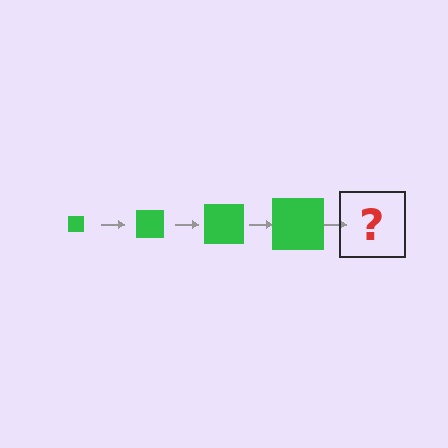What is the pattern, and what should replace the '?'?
The pattern is that the square gets progressively larger each step. The '?' should be a green square, larger than the previous one.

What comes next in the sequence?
The next element should be a green square, larger than the previous one.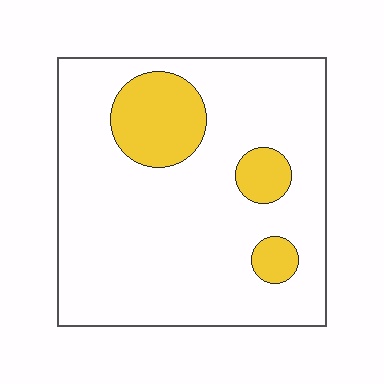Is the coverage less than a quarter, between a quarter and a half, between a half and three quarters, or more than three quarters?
Less than a quarter.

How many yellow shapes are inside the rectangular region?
3.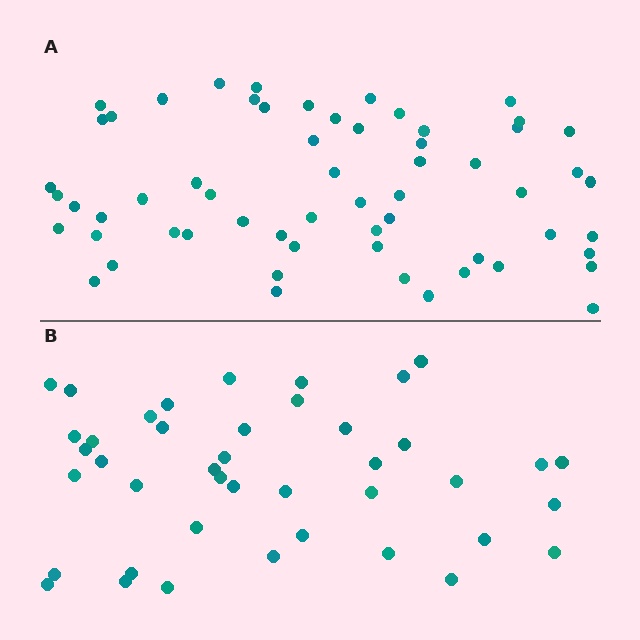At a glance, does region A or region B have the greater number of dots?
Region A (the top region) has more dots.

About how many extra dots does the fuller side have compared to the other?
Region A has approximately 20 more dots than region B.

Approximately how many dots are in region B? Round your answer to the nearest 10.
About 40 dots. (The exact count is 42, which rounds to 40.)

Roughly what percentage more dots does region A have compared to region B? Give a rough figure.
About 45% more.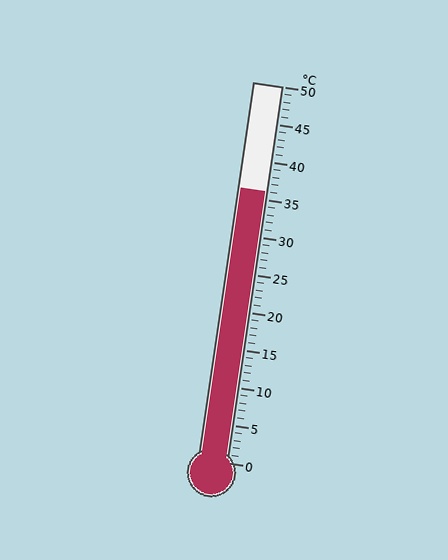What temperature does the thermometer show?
The thermometer shows approximately 36°C.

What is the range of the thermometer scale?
The thermometer scale ranges from 0°C to 50°C.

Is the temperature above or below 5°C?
The temperature is above 5°C.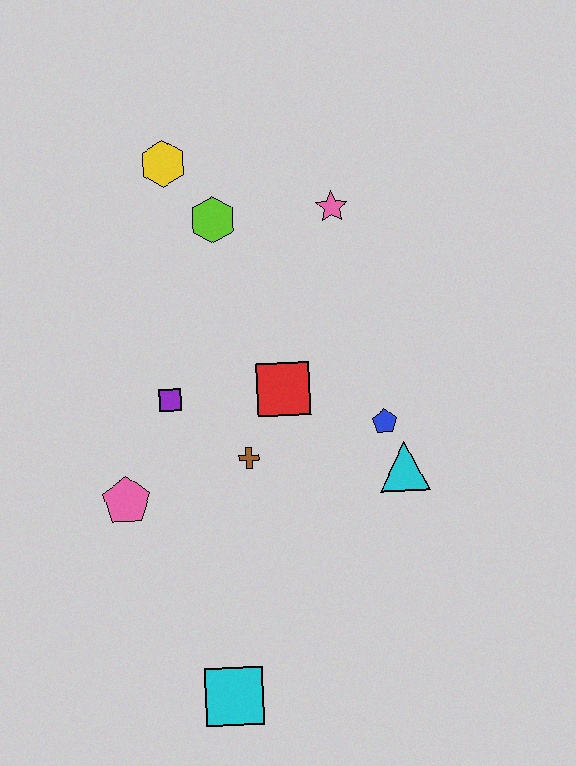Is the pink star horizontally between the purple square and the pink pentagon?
No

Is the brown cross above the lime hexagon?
No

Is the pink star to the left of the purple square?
No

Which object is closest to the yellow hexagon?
The lime hexagon is closest to the yellow hexagon.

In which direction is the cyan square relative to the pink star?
The cyan square is below the pink star.